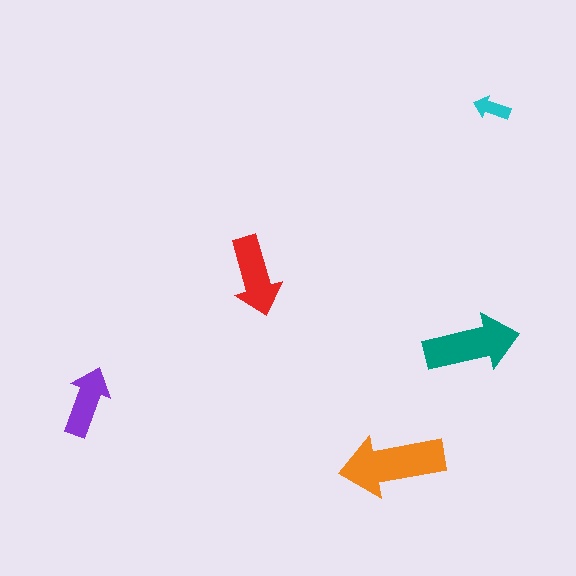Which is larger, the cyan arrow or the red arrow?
The red one.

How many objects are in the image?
There are 5 objects in the image.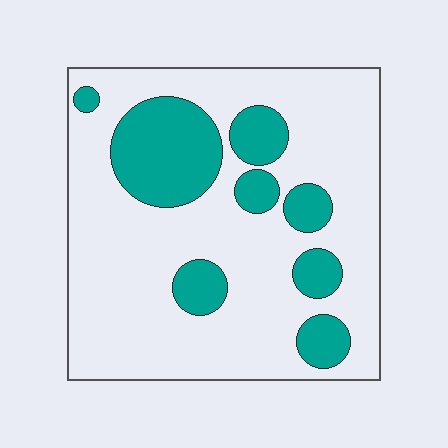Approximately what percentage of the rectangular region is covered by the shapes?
Approximately 25%.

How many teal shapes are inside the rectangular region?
8.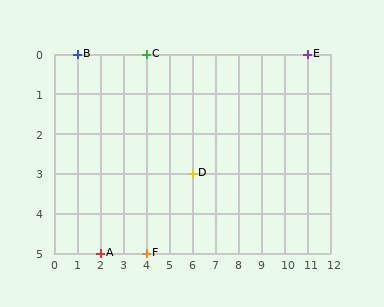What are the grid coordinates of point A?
Point A is at grid coordinates (2, 5).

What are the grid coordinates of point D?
Point D is at grid coordinates (6, 3).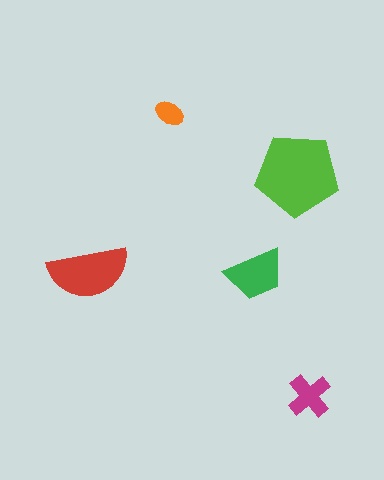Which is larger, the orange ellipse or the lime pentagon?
The lime pentagon.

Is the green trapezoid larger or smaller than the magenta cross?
Larger.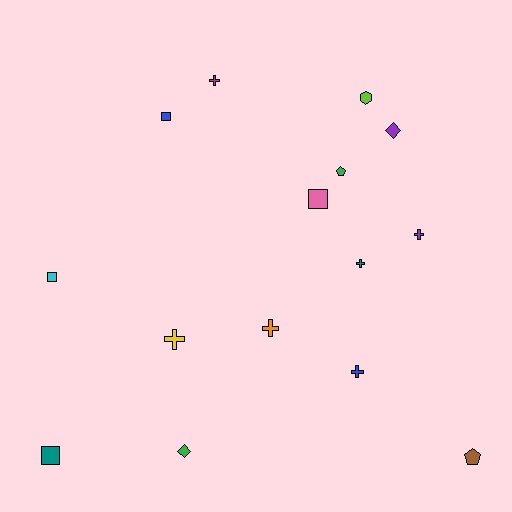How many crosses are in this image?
There are 6 crosses.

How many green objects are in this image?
There are 2 green objects.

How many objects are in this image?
There are 15 objects.